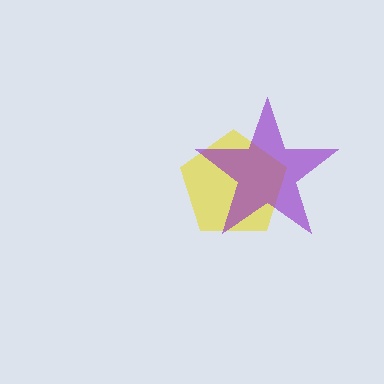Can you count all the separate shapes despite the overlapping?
Yes, there are 2 separate shapes.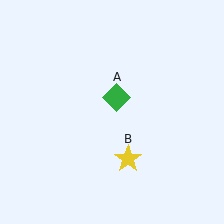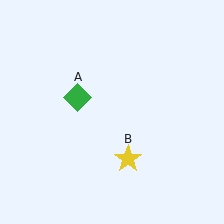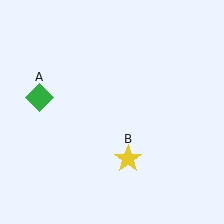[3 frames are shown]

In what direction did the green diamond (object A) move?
The green diamond (object A) moved left.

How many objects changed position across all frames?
1 object changed position: green diamond (object A).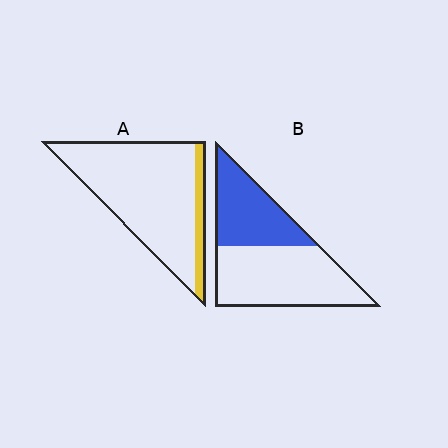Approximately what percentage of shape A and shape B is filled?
A is approximately 15% and B is approximately 40%.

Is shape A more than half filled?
No.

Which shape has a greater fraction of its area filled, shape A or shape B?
Shape B.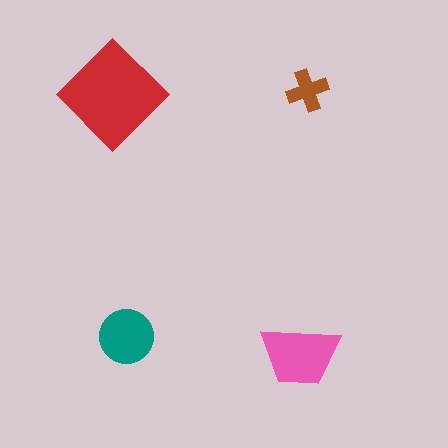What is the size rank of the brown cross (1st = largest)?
4th.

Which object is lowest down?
The pink trapezoid is bottommost.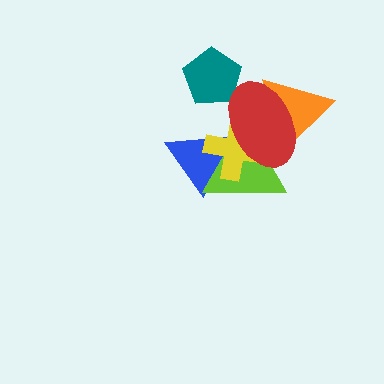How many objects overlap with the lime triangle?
4 objects overlap with the lime triangle.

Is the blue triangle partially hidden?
Yes, it is partially covered by another shape.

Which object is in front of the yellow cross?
The red ellipse is in front of the yellow cross.